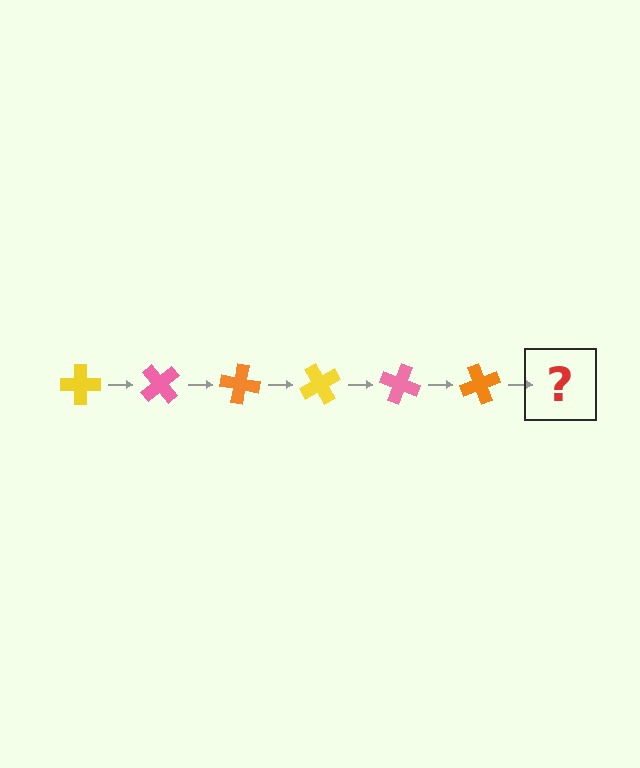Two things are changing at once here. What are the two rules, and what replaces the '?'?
The two rules are that it rotates 50 degrees each step and the color cycles through yellow, pink, and orange. The '?' should be a yellow cross, rotated 300 degrees from the start.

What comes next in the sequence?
The next element should be a yellow cross, rotated 300 degrees from the start.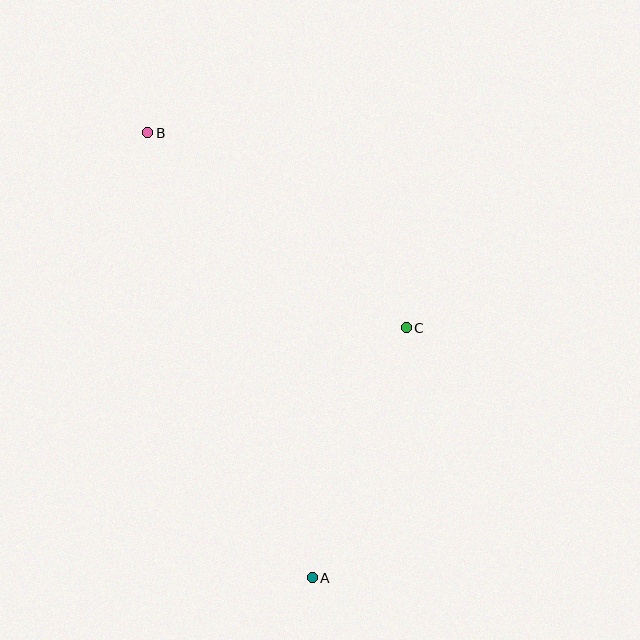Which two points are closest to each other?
Points A and C are closest to each other.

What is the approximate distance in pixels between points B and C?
The distance between B and C is approximately 324 pixels.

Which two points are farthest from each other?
Points A and B are farthest from each other.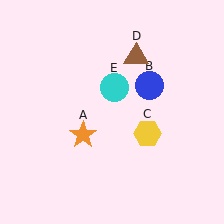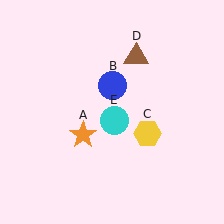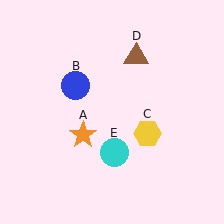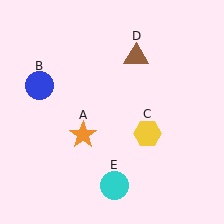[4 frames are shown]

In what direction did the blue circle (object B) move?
The blue circle (object B) moved left.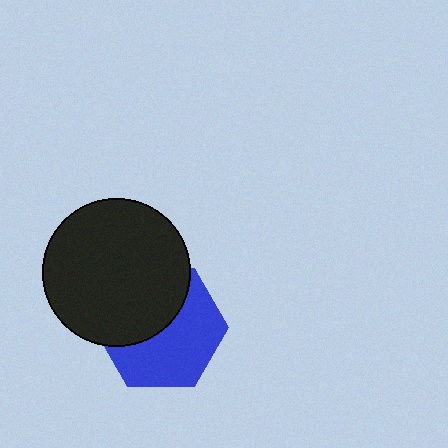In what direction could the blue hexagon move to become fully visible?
The blue hexagon could move down. That would shift it out from behind the black circle entirely.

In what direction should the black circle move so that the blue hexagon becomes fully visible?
The black circle should move up. That is the shortest direction to clear the overlap and leave the blue hexagon fully visible.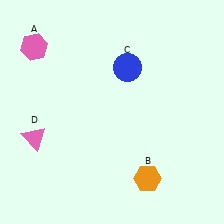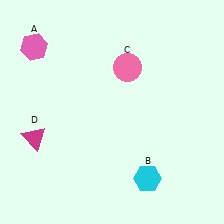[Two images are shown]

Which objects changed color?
B changed from orange to cyan. C changed from blue to pink. D changed from pink to magenta.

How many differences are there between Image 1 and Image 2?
There are 3 differences between the two images.